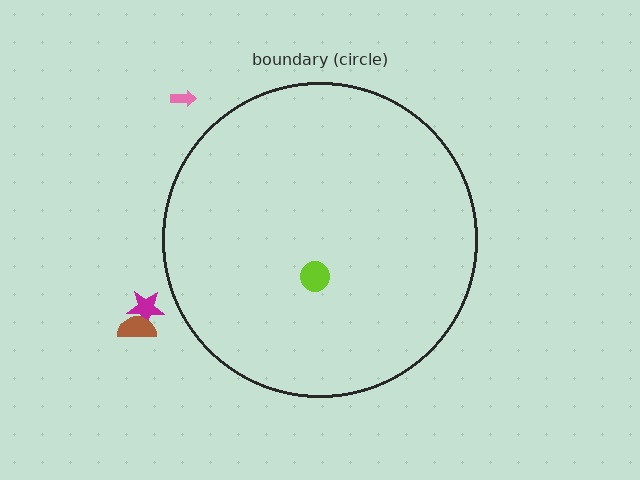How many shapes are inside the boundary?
1 inside, 3 outside.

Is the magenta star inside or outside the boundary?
Outside.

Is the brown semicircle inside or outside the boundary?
Outside.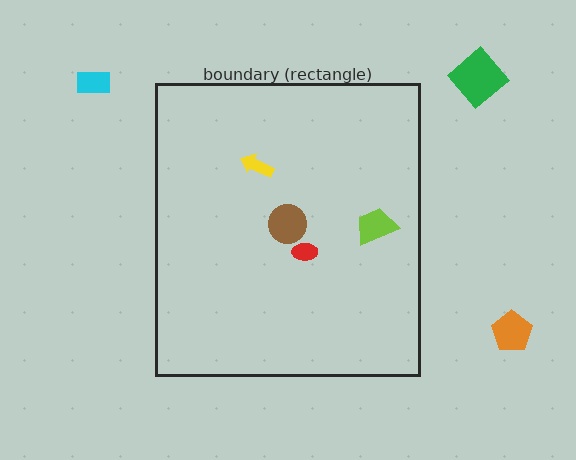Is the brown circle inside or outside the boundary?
Inside.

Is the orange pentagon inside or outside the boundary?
Outside.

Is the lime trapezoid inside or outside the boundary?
Inside.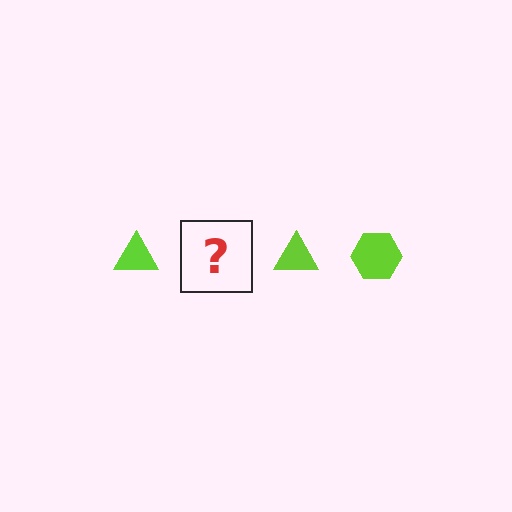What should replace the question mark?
The question mark should be replaced with a lime hexagon.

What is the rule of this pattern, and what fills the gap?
The rule is that the pattern cycles through triangle, hexagon shapes in lime. The gap should be filled with a lime hexagon.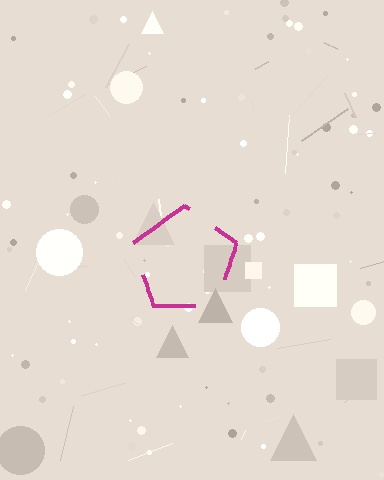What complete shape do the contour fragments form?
The contour fragments form a pentagon.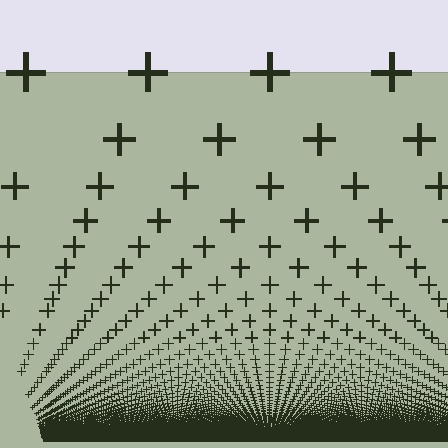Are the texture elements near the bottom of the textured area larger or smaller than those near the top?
Smaller. The gradient is inverted — elements near the bottom are smaller and denser.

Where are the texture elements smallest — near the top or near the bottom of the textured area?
Near the bottom.